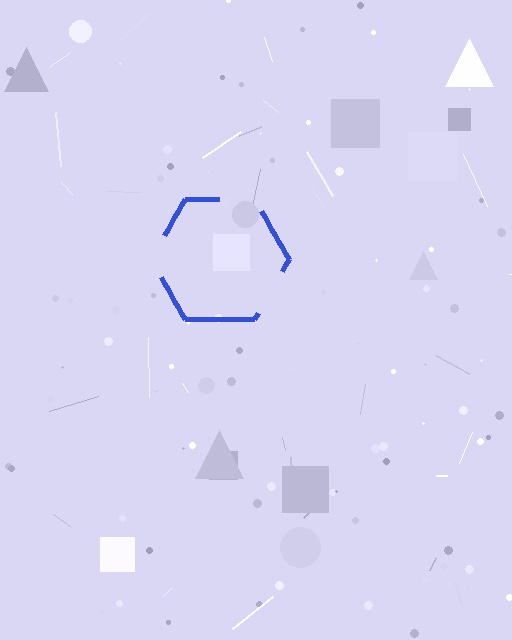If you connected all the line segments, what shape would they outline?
They would outline a hexagon.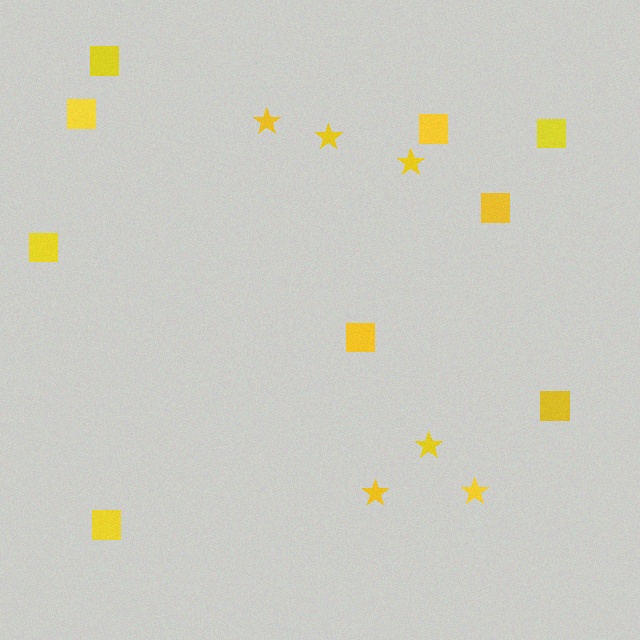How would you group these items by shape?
There are 2 groups: one group of squares (9) and one group of stars (6).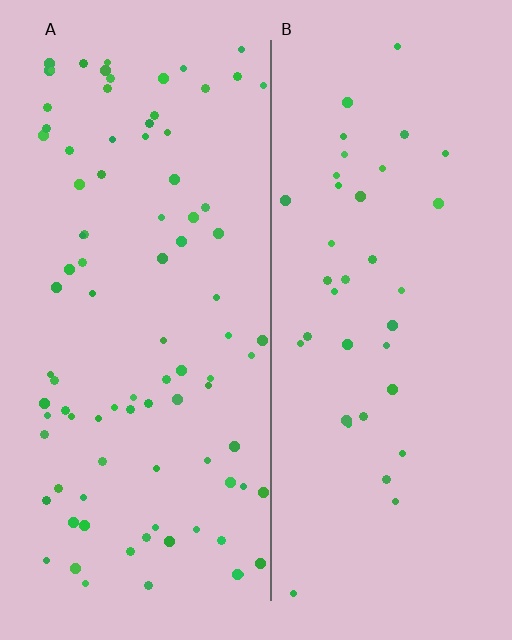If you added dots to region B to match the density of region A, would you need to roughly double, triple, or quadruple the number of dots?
Approximately double.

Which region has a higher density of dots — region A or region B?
A (the left).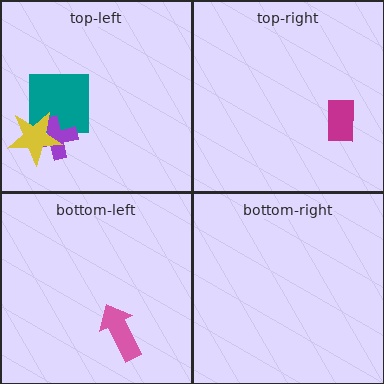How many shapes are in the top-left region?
3.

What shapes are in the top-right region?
The magenta rectangle.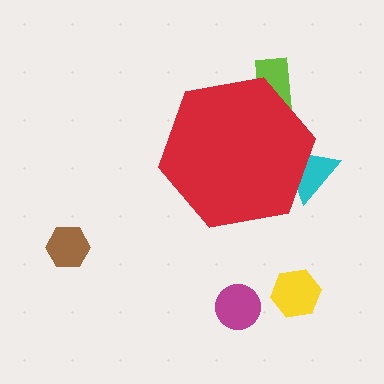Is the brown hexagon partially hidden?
No, the brown hexagon is fully visible.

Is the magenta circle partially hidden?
No, the magenta circle is fully visible.